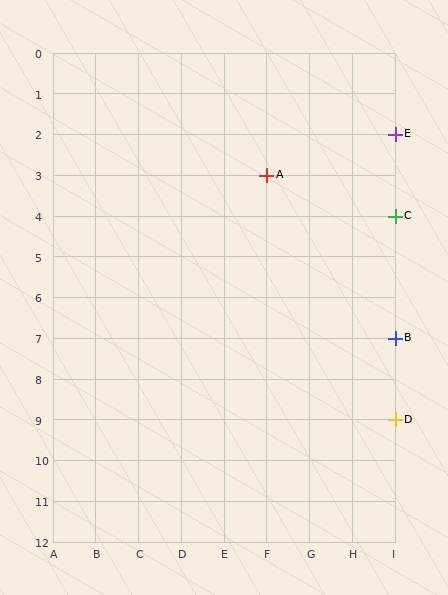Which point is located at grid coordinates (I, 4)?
Point C is at (I, 4).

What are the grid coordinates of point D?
Point D is at grid coordinates (I, 9).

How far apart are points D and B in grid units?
Points D and B are 2 rows apart.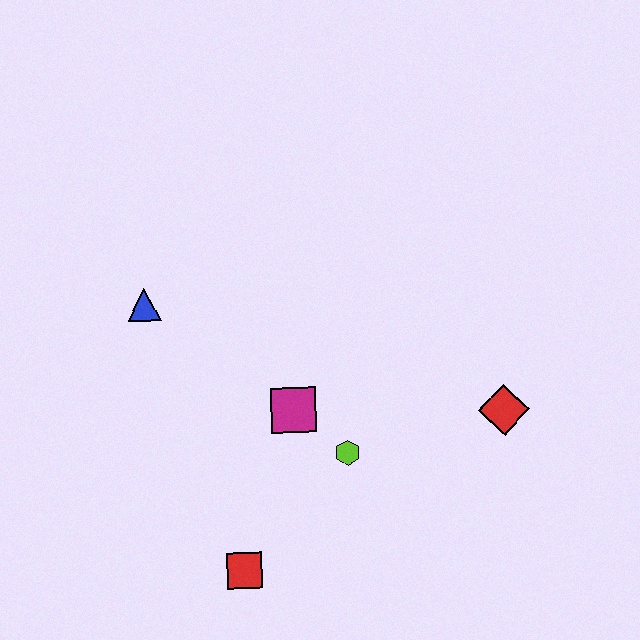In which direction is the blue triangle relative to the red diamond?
The blue triangle is to the left of the red diamond.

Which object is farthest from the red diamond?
The blue triangle is farthest from the red diamond.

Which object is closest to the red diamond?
The lime hexagon is closest to the red diamond.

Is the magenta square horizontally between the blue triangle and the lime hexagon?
Yes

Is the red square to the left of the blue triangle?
No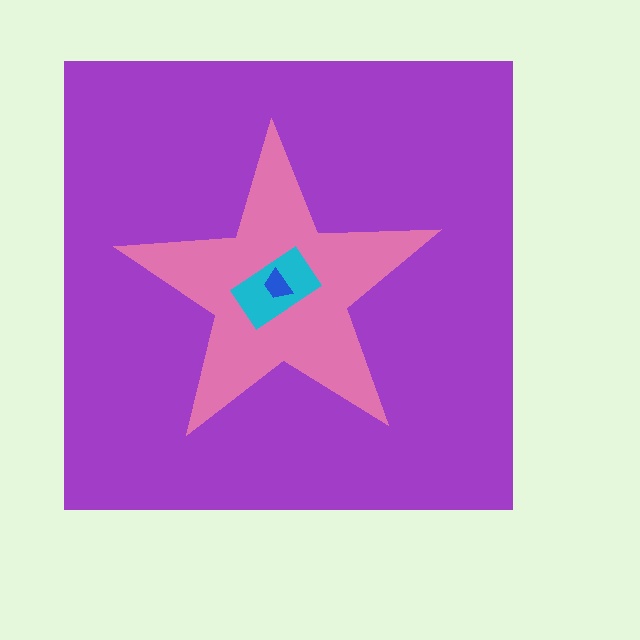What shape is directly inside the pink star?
The cyan rectangle.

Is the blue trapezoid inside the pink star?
Yes.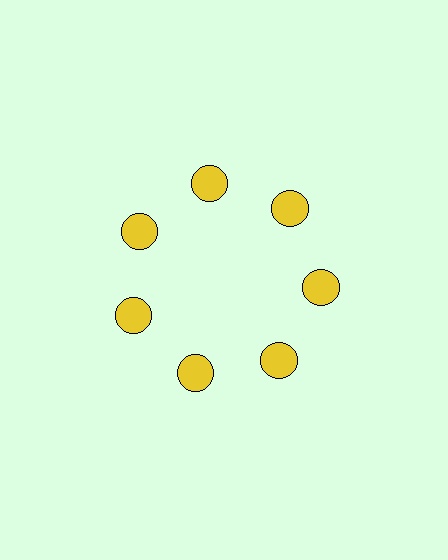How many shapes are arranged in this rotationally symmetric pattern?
There are 7 shapes, arranged in 7 groups of 1.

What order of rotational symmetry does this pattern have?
This pattern has 7-fold rotational symmetry.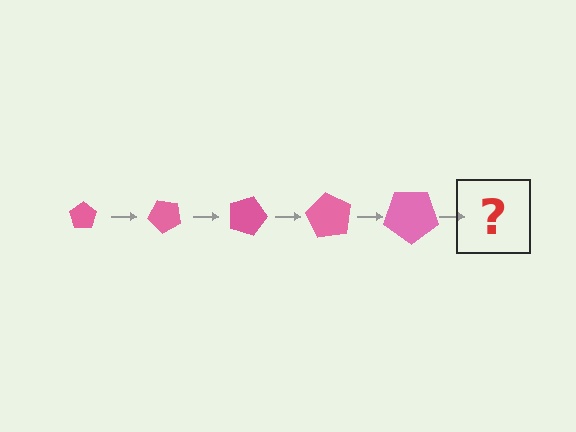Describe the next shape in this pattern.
It should be a pentagon, larger than the previous one and rotated 225 degrees from the start.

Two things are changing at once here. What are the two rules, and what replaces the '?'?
The two rules are that the pentagon grows larger each step and it rotates 45 degrees each step. The '?' should be a pentagon, larger than the previous one and rotated 225 degrees from the start.